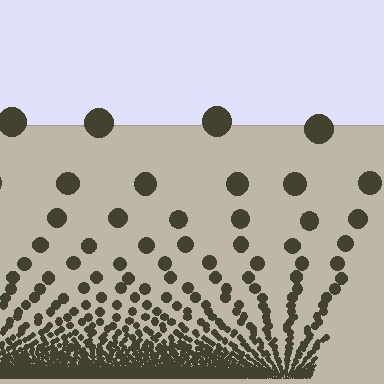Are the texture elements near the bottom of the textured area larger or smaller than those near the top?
Smaller. The gradient is inverted — elements near the bottom are smaller and denser.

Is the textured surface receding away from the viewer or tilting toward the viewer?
The surface appears to tilt toward the viewer. Texture elements get larger and sparser toward the top.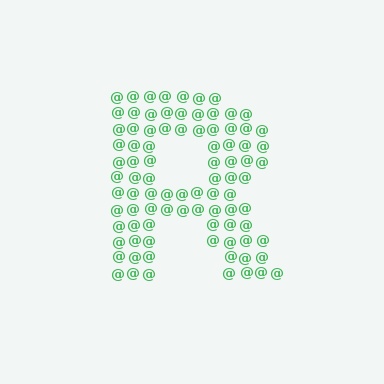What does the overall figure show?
The overall figure shows the letter R.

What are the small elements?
The small elements are at signs.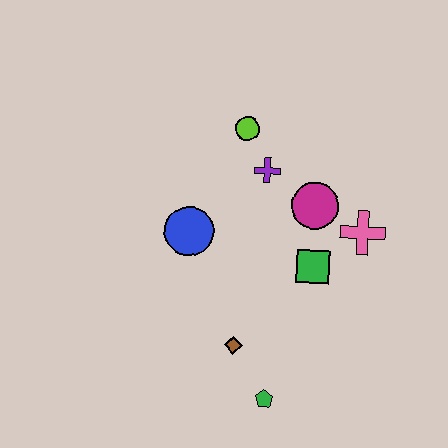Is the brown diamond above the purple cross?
No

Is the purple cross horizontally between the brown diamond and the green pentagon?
Yes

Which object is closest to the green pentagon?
The brown diamond is closest to the green pentagon.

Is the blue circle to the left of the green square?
Yes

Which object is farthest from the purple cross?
The green pentagon is farthest from the purple cross.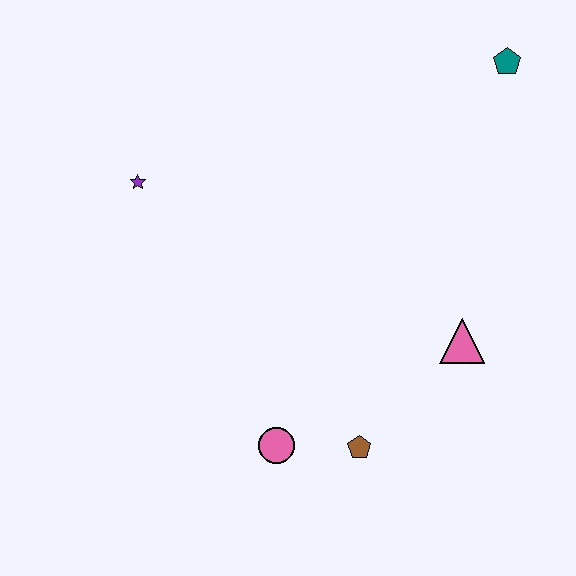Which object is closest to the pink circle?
The brown pentagon is closest to the pink circle.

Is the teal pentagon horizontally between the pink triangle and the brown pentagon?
No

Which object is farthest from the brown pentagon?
The teal pentagon is farthest from the brown pentagon.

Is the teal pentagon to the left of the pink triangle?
No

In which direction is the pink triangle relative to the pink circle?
The pink triangle is to the right of the pink circle.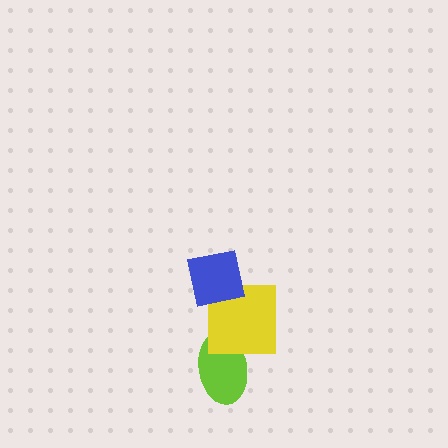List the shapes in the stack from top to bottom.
From top to bottom: the blue square, the yellow square, the lime ellipse.